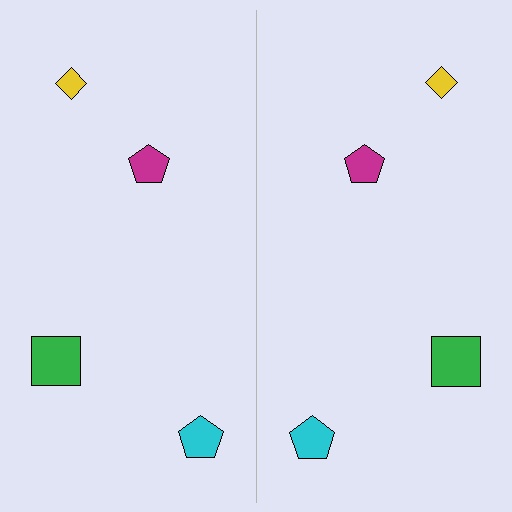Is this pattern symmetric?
Yes, this pattern has bilateral (reflection) symmetry.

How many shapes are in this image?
There are 8 shapes in this image.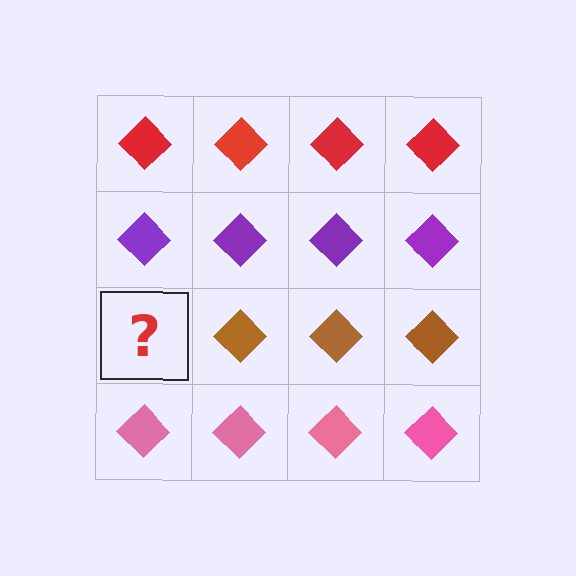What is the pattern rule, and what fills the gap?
The rule is that each row has a consistent color. The gap should be filled with a brown diamond.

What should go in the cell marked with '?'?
The missing cell should contain a brown diamond.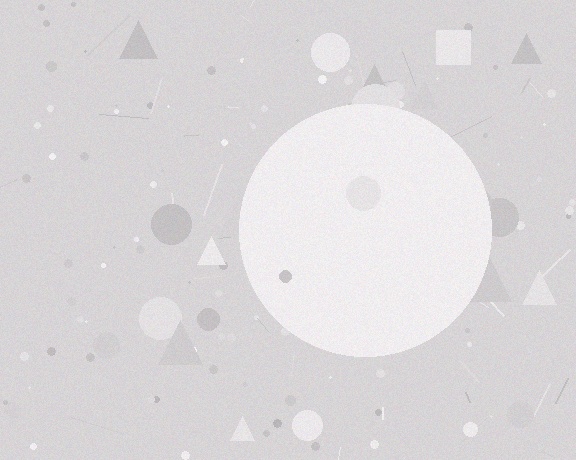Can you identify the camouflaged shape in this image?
The camouflaged shape is a circle.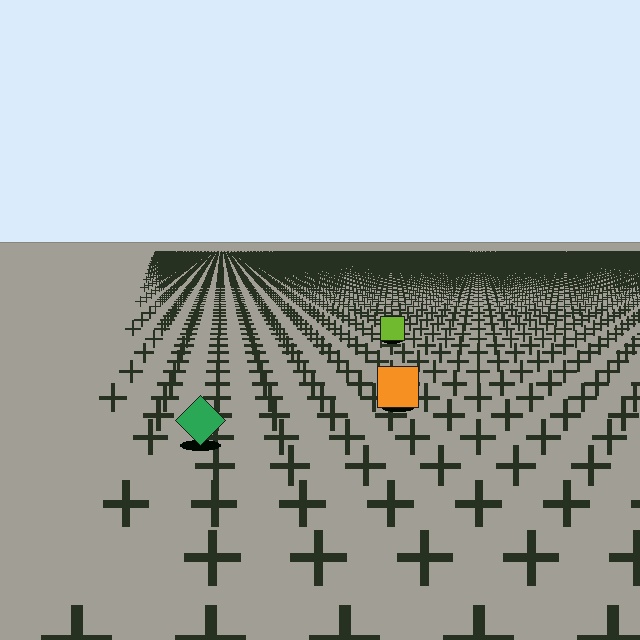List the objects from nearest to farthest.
From nearest to farthest: the green diamond, the orange square, the lime square.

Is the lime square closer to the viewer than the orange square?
No. The orange square is closer — you can tell from the texture gradient: the ground texture is coarser near it.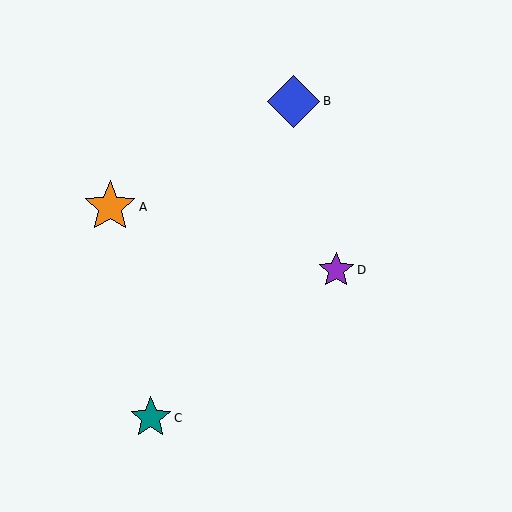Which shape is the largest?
The blue diamond (labeled B) is the largest.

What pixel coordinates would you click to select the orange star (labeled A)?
Click at (110, 207) to select the orange star A.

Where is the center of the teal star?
The center of the teal star is at (151, 418).